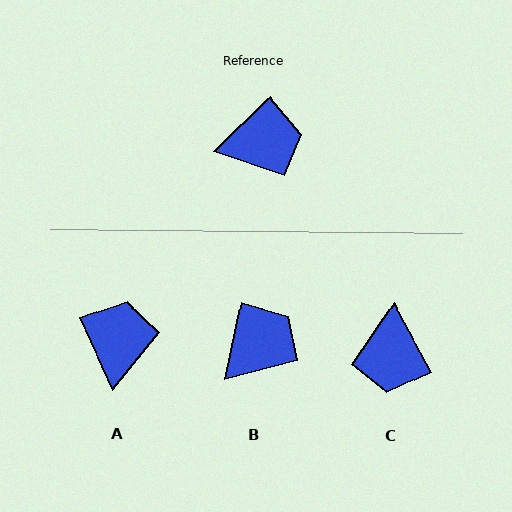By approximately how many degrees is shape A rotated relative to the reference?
Approximately 70 degrees counter-clockwise.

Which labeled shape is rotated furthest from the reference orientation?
C, about 106 degrees away.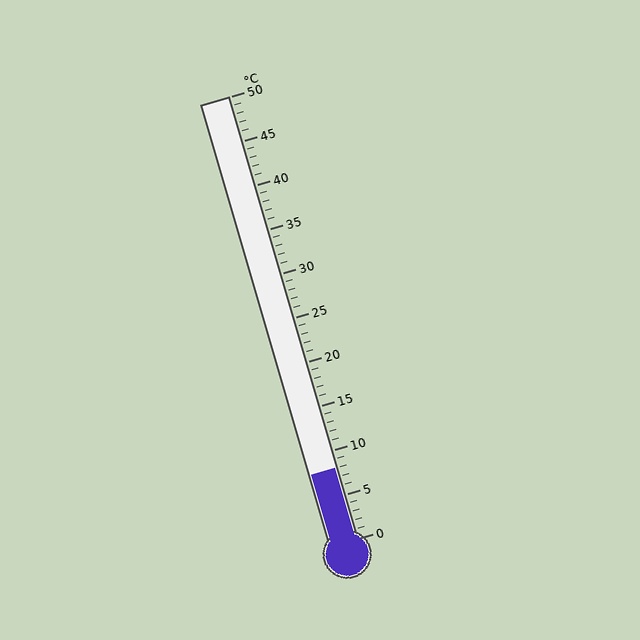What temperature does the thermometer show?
The thermometer shows approximately 8°C.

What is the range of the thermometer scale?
The thermometer scale ranges from 0°C to 50°C.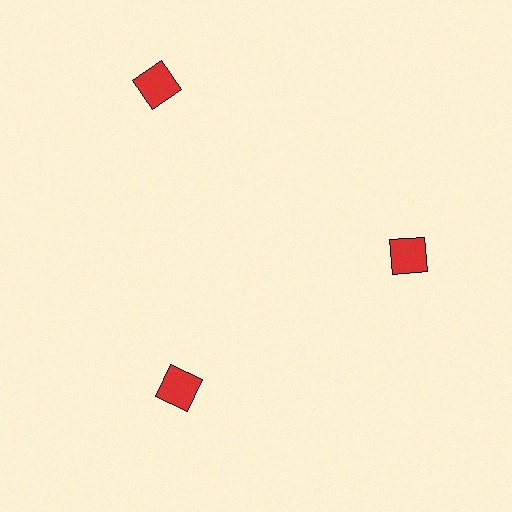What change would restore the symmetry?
The symmetry would be restored by moving it inward, back onto the ring so that all 3 squares sit at equal angles and equal distance from the center.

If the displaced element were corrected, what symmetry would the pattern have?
It would have 3-fold rotational symmetry — the pattern would map onto itself every 120 degrees.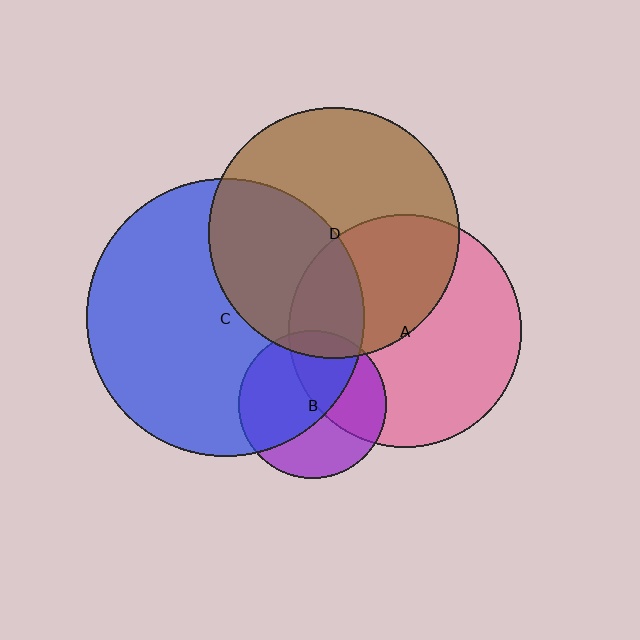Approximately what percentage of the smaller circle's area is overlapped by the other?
Approximately 40%.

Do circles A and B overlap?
Yes.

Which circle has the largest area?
Circle C (blue).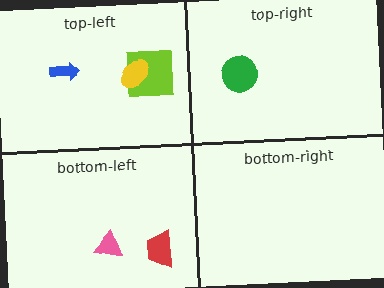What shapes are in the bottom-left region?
The red trapezoid, the pink triangle.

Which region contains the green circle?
The top-right region.